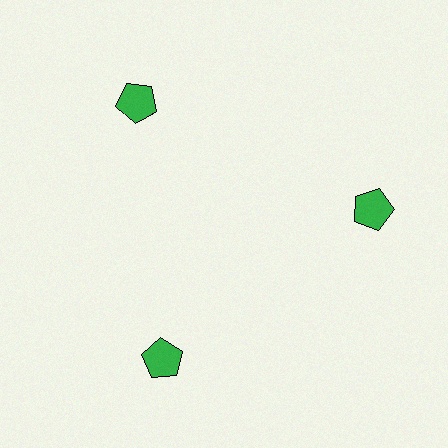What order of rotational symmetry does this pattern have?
This pattern has 3-fold rotational symmetry.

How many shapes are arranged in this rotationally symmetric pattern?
There are 3 shapes, arranged in 3 groups of 1.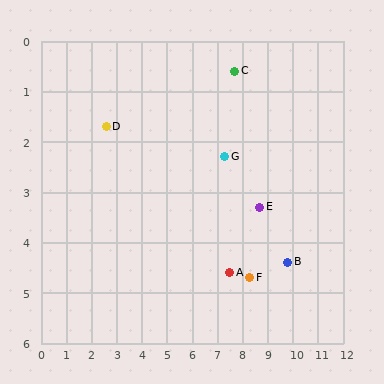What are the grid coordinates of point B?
Point B is at approximately (9.8, 4.4).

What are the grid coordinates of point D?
Point D is at approximately (2.6, 1.7).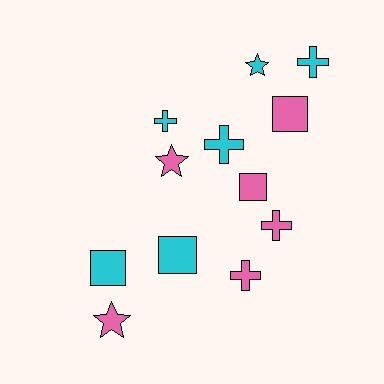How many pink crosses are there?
There are 2 pink crosses.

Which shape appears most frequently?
Cross, with 5 objects.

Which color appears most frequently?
Pink, with 6 objects.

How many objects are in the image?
There are 12 objects.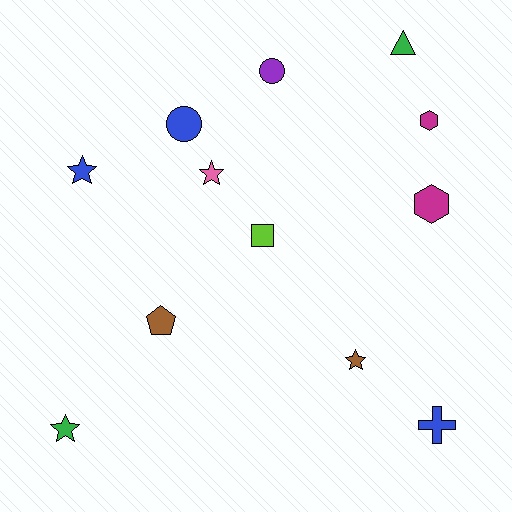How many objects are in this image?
There are 12 objects.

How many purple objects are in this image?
There is 1 purple object.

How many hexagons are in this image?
There are 2 hexagons.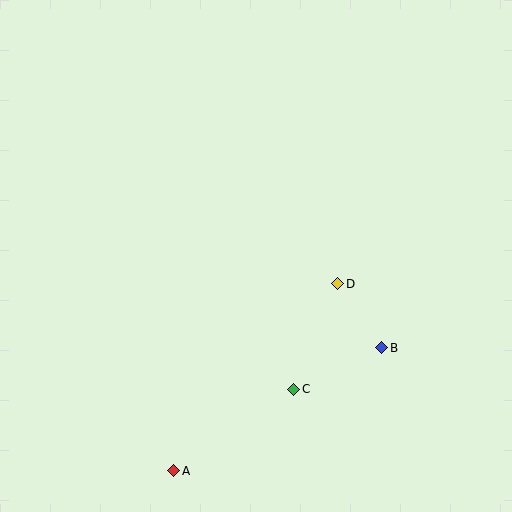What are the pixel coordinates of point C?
Point C is at (294, 389).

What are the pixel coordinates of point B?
Point B is at (382, 348).